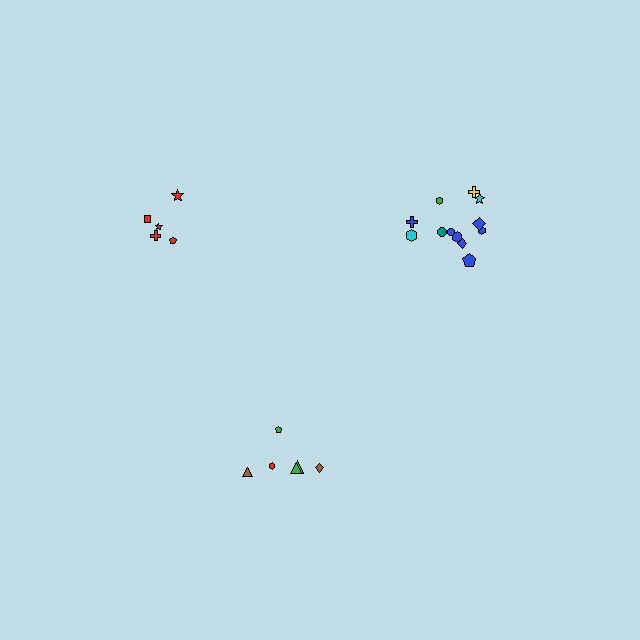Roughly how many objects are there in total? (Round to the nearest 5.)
Roughly 25 objects in total.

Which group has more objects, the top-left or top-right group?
The top-right group.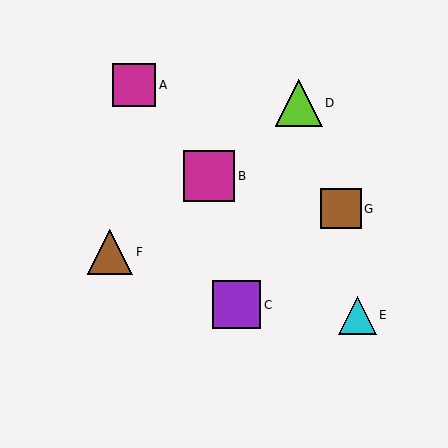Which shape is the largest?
The magenta square (labeled B) is the largest.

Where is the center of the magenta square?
The center of the magenta square is at (209, 176).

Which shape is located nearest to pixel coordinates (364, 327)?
The cyan triangle (labeled E) at (358, 315) is nearest to that location.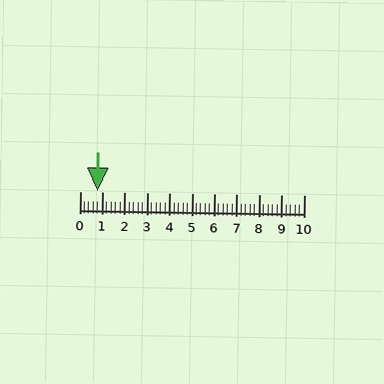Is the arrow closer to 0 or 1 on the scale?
The arrow is closer to 1.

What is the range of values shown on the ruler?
The ruler shows values from 0 to 10.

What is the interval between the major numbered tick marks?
The major tick marks are spaced 1 units apart.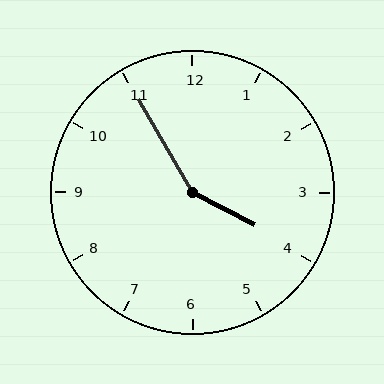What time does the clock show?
3:55.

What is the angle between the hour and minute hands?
Approximately 148 degrees.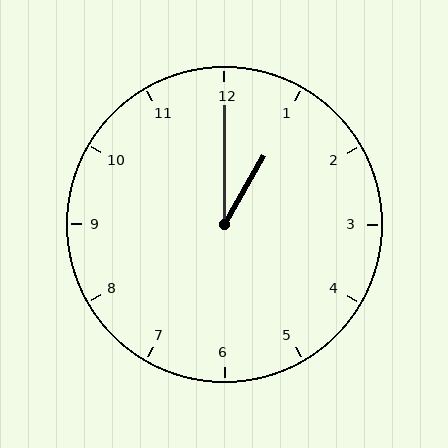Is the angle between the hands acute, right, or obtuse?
It is acute.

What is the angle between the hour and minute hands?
Approximately 30 degrees.